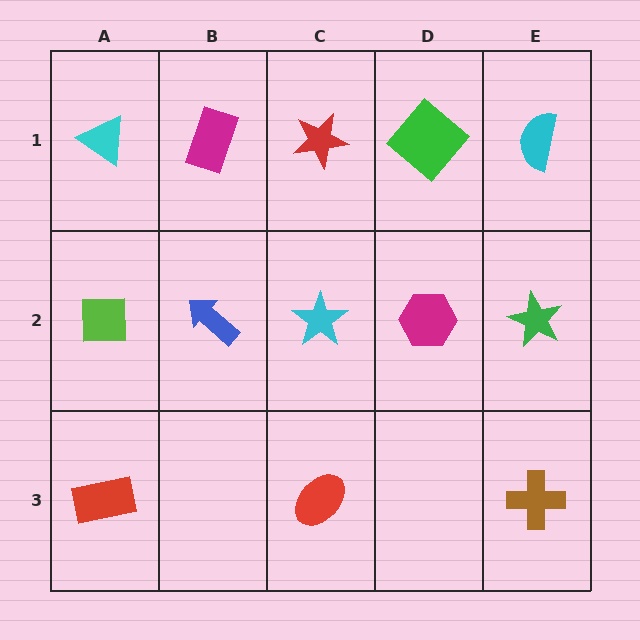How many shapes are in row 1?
5 shapes.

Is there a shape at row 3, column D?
No, that cell is empty.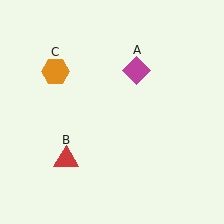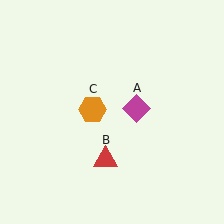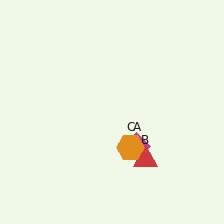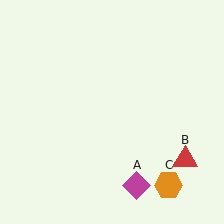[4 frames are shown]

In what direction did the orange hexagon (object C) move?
The orange hexagon (object C) moved down and to the right.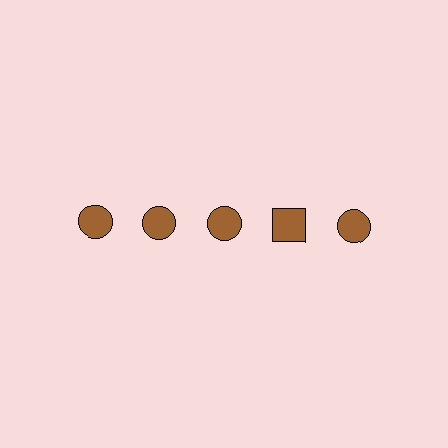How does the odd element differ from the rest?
It has a different shape: square instead of circle.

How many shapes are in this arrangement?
There are 5 shapes arranged in a grid pattern.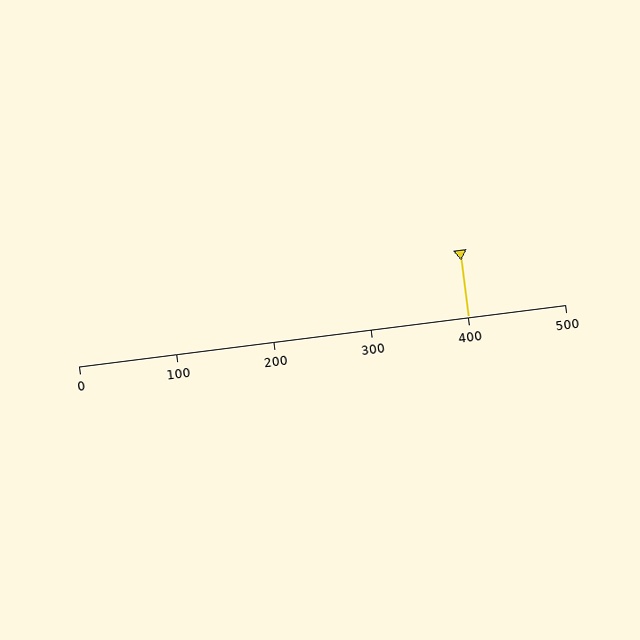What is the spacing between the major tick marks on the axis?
The major ticks are spaced 100 apart.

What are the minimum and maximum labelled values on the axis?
The axis runs from 0 to 500.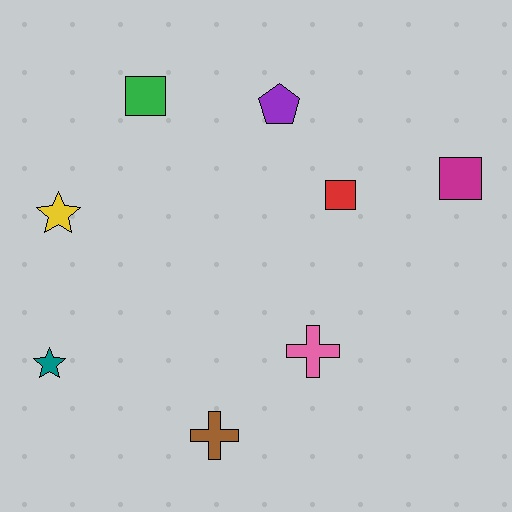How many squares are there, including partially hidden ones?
There are 3 squares.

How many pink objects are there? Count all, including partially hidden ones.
There is 1 pink object.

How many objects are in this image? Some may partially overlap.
There are 8 objects.